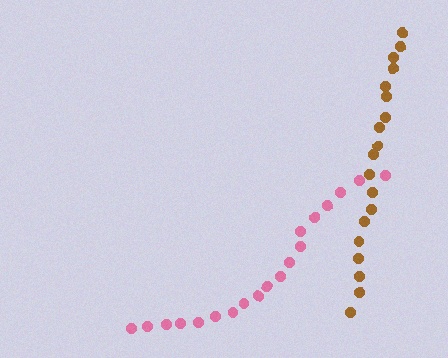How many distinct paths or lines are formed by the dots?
There are 2 distinct paths.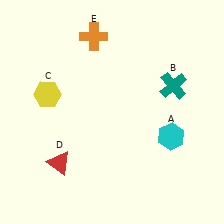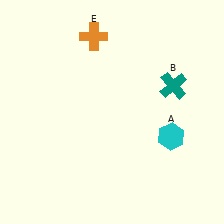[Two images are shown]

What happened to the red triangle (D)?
The red triangle (D) was removed in Image 2. It was in the bottom-left area of Image 1.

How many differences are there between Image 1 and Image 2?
There are 2 differences between the two images.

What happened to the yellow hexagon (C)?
The yellow hexagon (C) was removed in Image 2. It was in the top-left area of Image 1.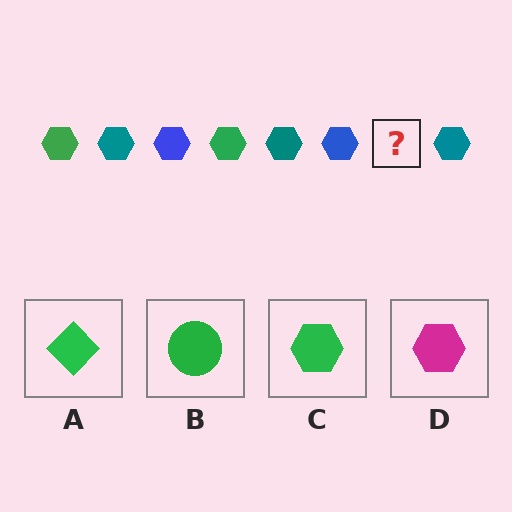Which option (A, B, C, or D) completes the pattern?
C.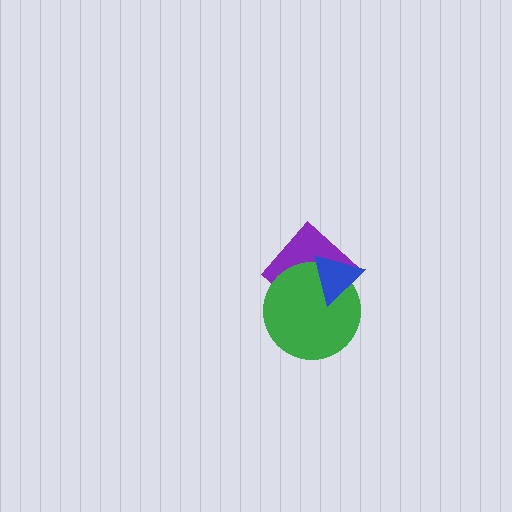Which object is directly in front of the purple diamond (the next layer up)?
The green circle is directly in front of the purple diamond.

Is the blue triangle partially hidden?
No, no other shape covers it.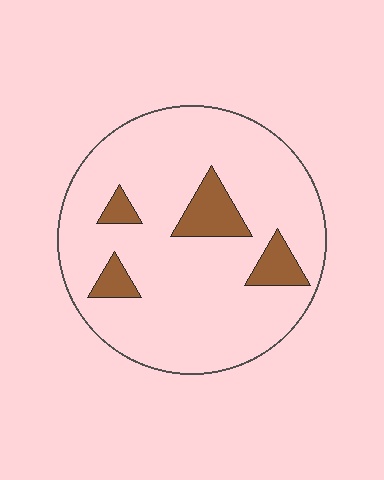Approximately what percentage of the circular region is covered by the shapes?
Approximately 15%.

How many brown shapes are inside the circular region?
4.